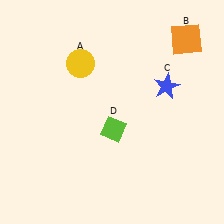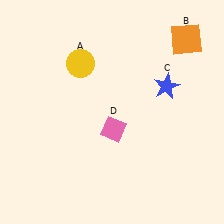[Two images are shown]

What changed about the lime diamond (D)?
In Image 1, D is lime. In Image 2, it changed to pink.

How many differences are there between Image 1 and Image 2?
There is 1 difference between the two images.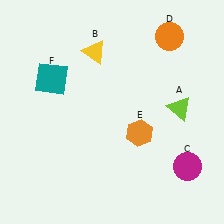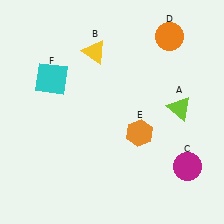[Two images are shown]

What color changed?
The square (F) changed from teal in Image 1 to cyan in Image 2.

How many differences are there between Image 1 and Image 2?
There is 1 difference between the two images.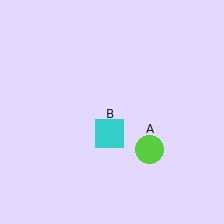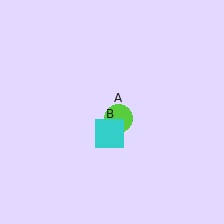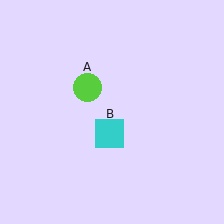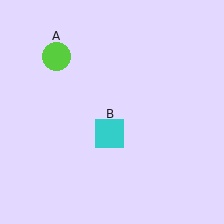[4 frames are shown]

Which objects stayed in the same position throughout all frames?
Cyan square (object B) remained stationary.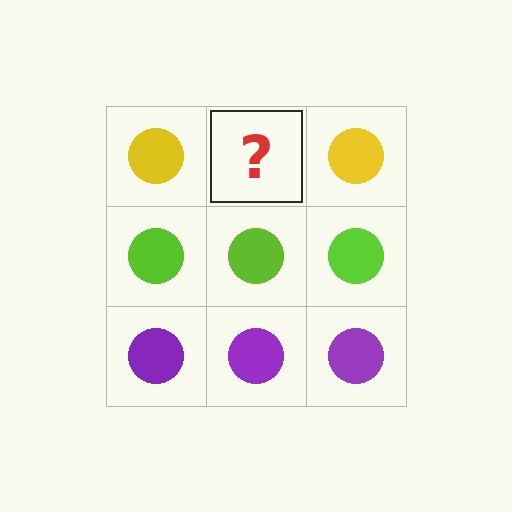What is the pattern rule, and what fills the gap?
The rule is that each row has a consistent color. The gap should be filled with a yellow circle.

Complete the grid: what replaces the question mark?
The question mark should be replaced with a yellow circle.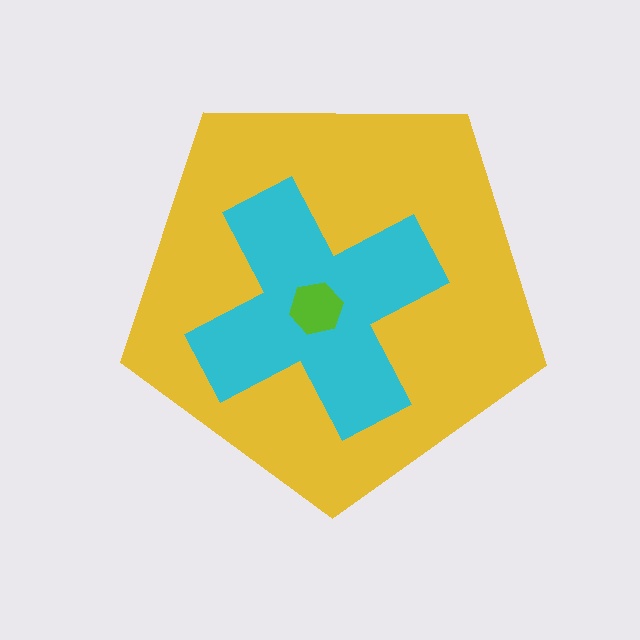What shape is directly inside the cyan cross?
The lime hexagon.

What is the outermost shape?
The yellow pentagon.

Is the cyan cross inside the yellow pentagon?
Yes.